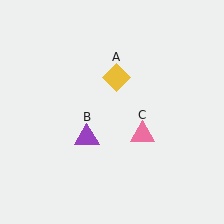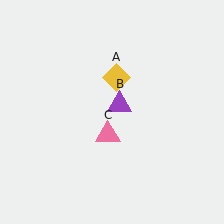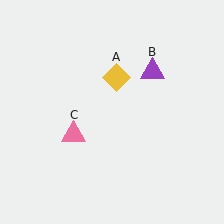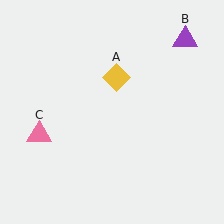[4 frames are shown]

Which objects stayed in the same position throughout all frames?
Yellow diamond (object A) remained stationary.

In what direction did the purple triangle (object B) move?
The purple triangle (object B) moved up and to the right.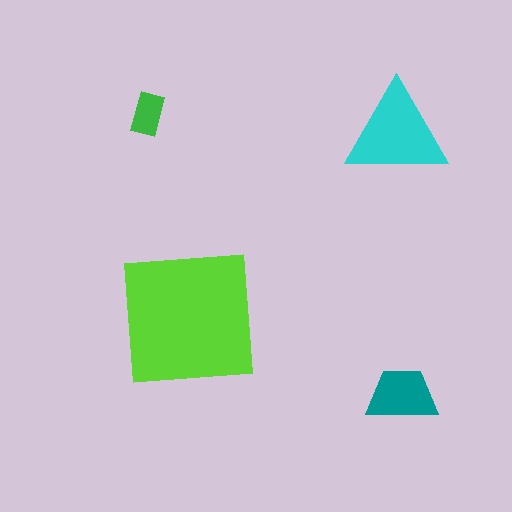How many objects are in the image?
There are 4 objects in the image.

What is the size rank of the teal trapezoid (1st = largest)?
3rd.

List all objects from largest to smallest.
The lime square, the cyan triangle, the teal trapezoid, the green rectangle.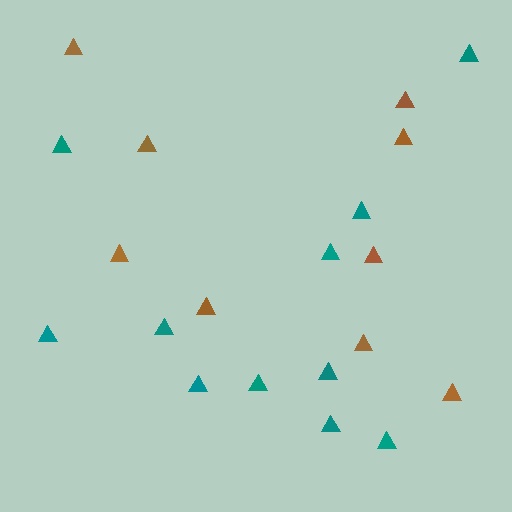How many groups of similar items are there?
There are 2 groups: one group of brown triangles (9) and one group of teal triangles (11).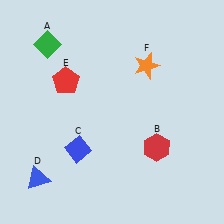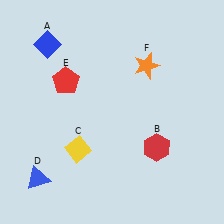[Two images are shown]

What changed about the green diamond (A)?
In Image 1, A is green. In Image 2, it changed to blue.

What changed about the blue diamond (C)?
In Image 1, C is blue. In Image 2, it changed to yellow.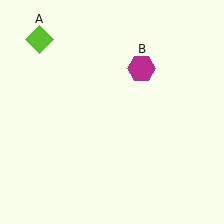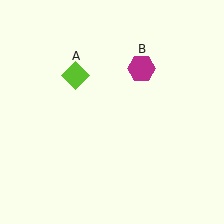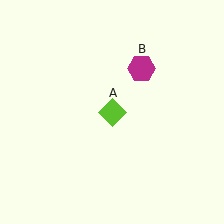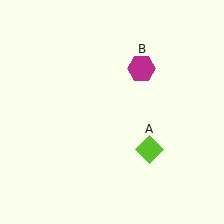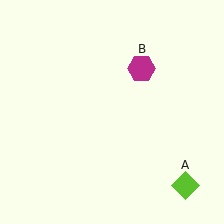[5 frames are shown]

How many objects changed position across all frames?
1 object changed position: lime diamond (object A).